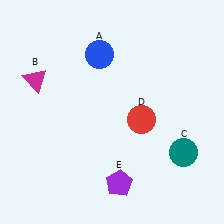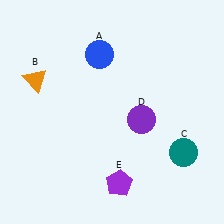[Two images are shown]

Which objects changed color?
B changed from magenta to orange. D changed from red to purple.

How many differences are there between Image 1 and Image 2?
There are 2 differences between the two images.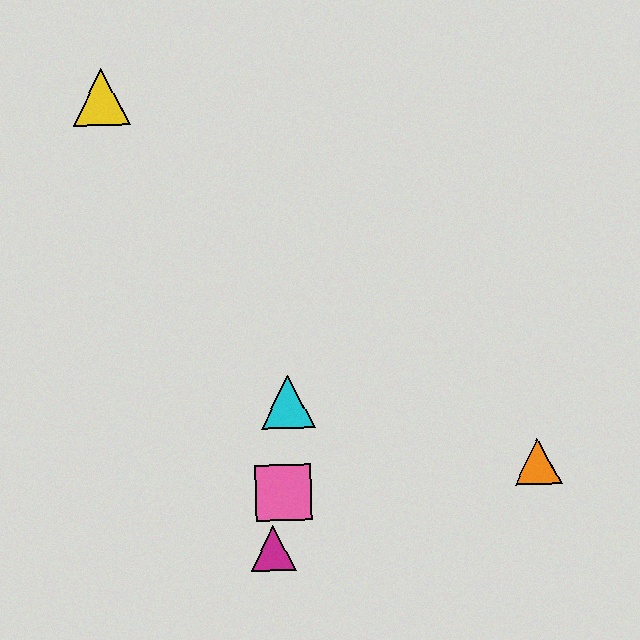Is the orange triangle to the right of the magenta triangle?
Yes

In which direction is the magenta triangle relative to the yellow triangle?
The magenta triangle is below the yellow triangle.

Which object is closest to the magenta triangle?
The pink square is closest to the magenta triangle.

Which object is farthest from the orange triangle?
The yellow triangle is farthest from the orange triangle.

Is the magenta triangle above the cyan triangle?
No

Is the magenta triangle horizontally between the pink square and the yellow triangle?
Yes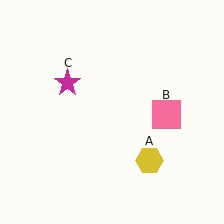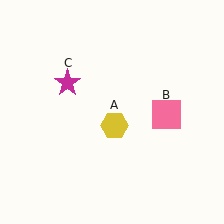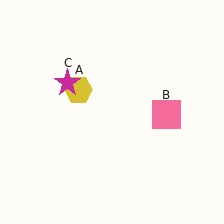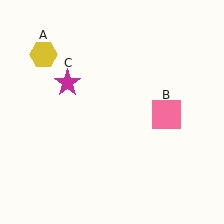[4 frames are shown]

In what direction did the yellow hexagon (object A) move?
The yellow hexagon (object A) moved up and to the left.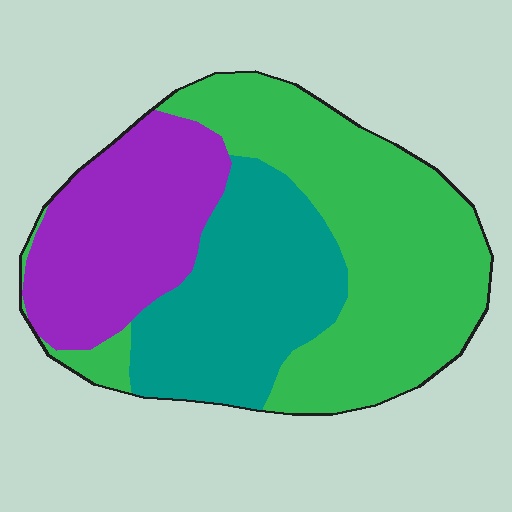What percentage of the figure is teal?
Teal takes up about one quarter (1/4) of the figure.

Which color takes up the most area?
Green, at roughly 45%.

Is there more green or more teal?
Green.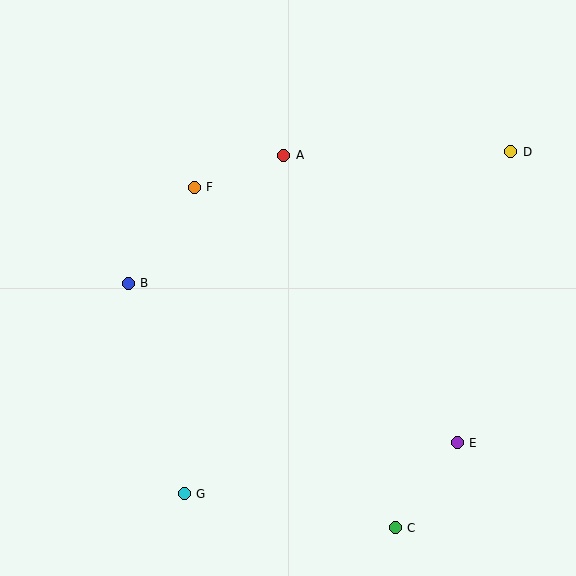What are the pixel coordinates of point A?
Point A is at (284, 155).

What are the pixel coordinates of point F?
Point F is at (194, 187).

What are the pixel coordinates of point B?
Point B is at (128, 283).